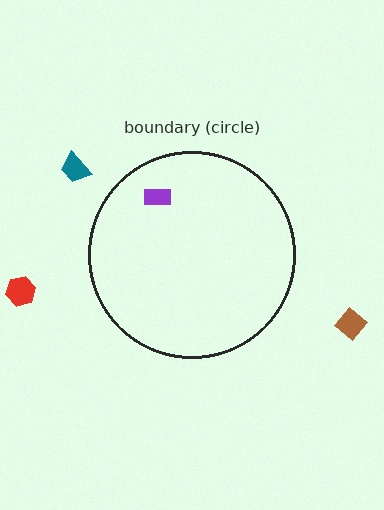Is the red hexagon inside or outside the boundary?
Outside.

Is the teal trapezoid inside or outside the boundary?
Outside.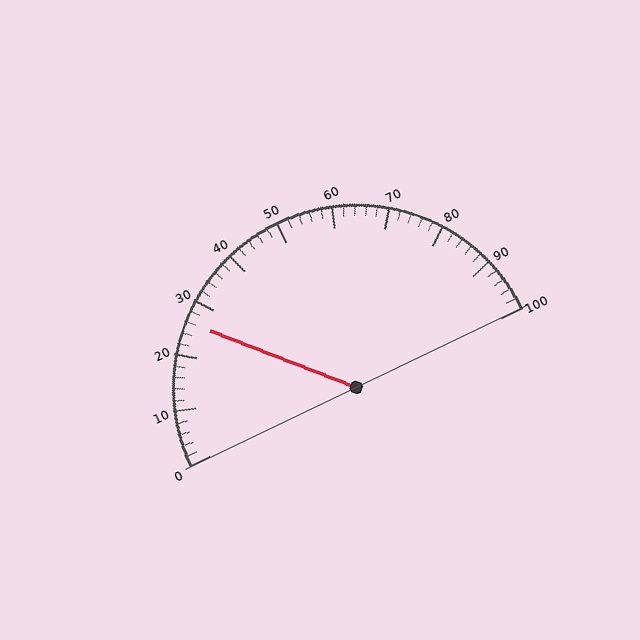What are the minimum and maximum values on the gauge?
The gauge ranges from 0 to 100.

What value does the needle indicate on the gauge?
The needle indicates approximately 26.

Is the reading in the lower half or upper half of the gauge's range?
The reading is in the lower half of the range (0 to 100).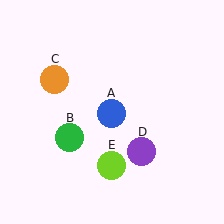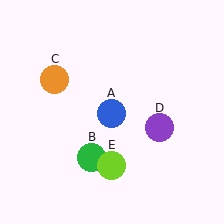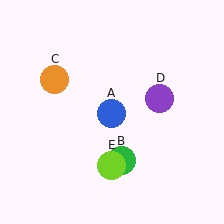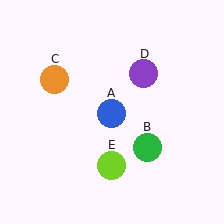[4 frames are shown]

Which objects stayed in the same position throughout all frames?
Blue circle (object A) and orange circle (object C) and lime circle (object E) remained stationary.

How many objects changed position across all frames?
2 objects changed position: green circle (object B), purple circle (object D).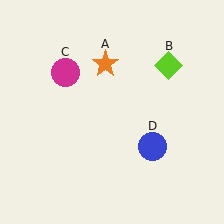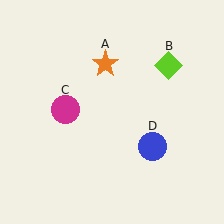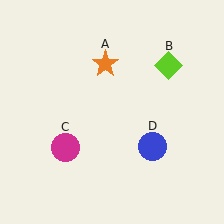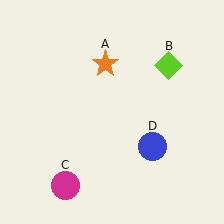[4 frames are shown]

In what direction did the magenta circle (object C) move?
The magenta circle (object C) moved down.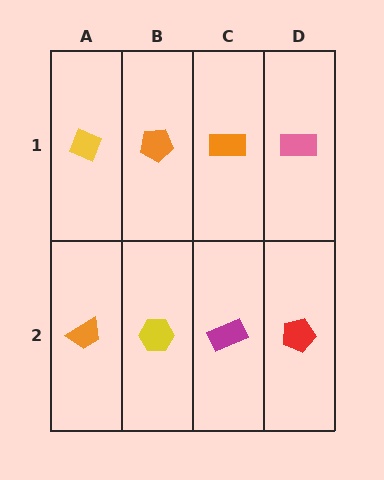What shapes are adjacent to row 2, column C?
An orange rectangle (row 1, column C), a yellow hexagon (row 2, column B), a red pentagon (row 2, column D).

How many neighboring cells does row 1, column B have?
3.